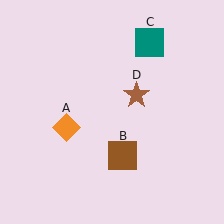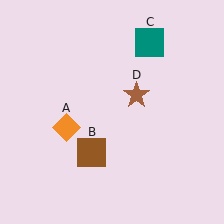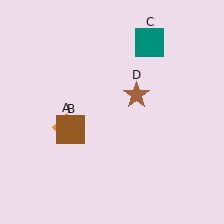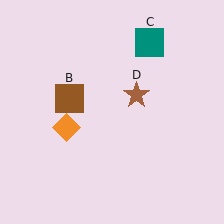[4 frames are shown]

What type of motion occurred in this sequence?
The brown square (object B) rotated clockwise around the center of the scene.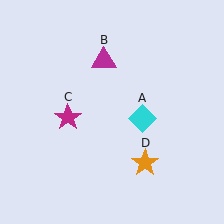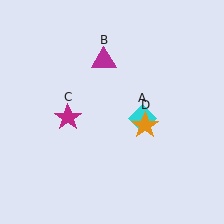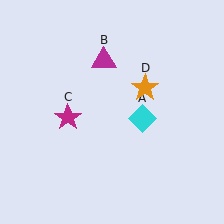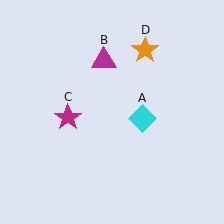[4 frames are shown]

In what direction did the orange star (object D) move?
The orange star (object D) moved up.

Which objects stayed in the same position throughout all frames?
Cyan diamond (object A) and magenta triangle (object B) and magenta star (object C) remained stationary.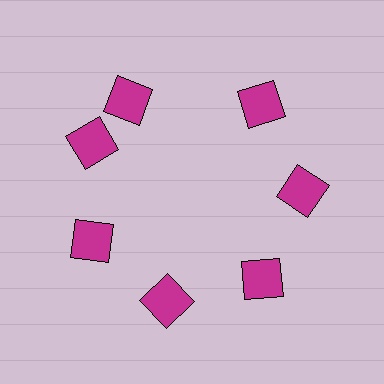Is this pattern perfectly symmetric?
No. The 7 magenta squares are arranged in a ring, but one element near the 12 o'clock position is rotated out of alignment along the ring, breaking the 7-fold rotational symmetry.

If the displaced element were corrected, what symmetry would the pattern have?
It would have 7-fold rotational symmetry — the pattern would map onto itself every 51 degrees.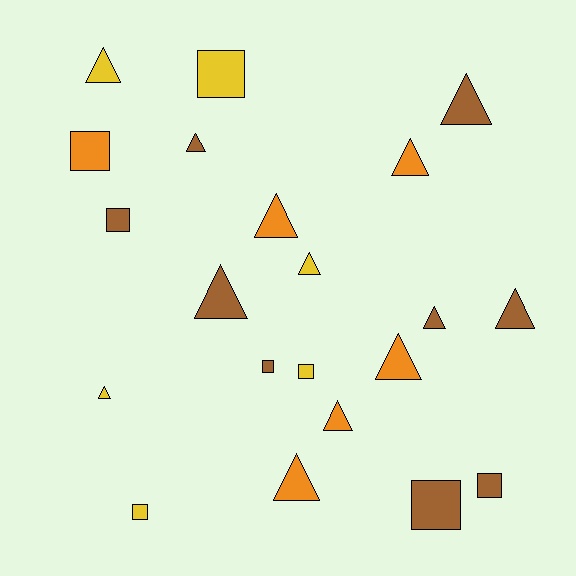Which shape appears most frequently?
Triangle, with 13 objects.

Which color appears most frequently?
Brown, with 9 objects.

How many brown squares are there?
There are 4 brown squares.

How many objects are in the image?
There are 21 objects.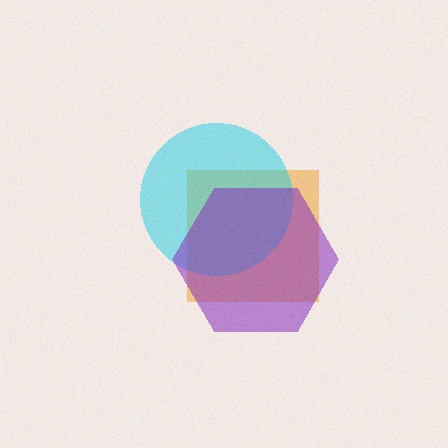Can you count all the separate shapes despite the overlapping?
Yes, there are 3 separate shapes.